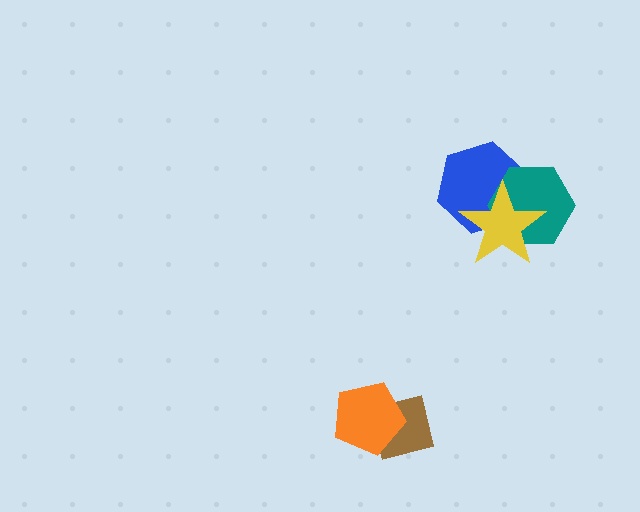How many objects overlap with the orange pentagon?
1 object overlaps with the orange pentagon.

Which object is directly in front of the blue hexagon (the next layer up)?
The teal hexagon is directly in front of the blue hexagon.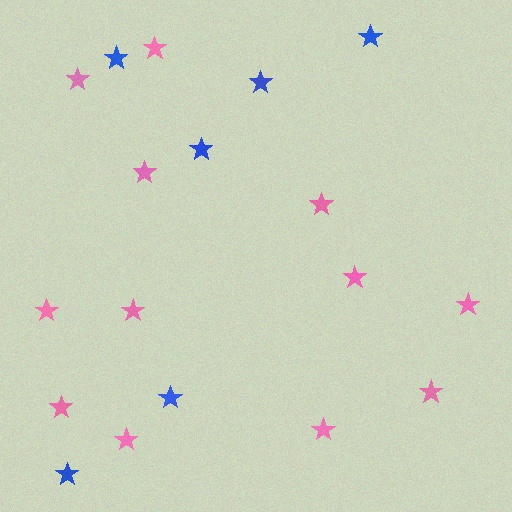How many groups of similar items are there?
There are 2 groups: one group of pink stars (12) and one group of blue stars (6).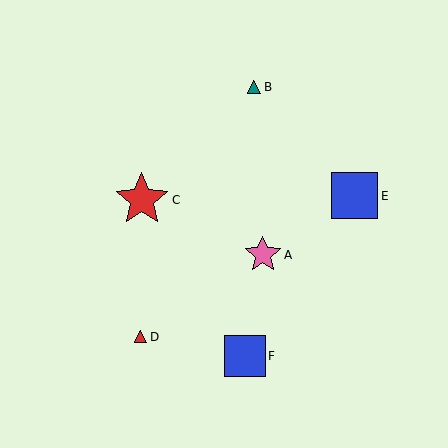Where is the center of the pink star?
The center of the pink star is at (263, 255).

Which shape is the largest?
The red star (labeled C) is the largest.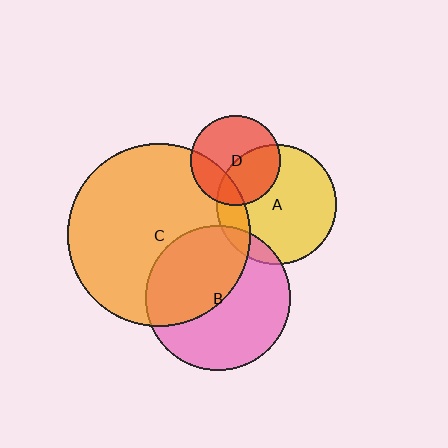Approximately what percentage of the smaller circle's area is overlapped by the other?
Approximately 45%.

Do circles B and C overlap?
Yes.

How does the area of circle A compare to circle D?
Approximately 1.8 times.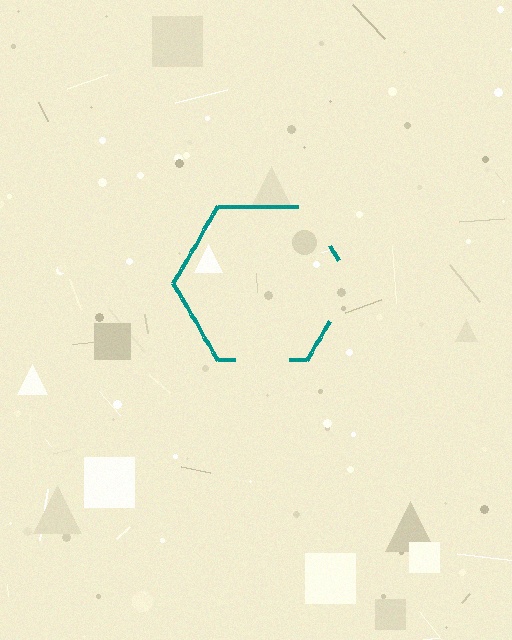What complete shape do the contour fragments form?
The contour fragments form a hexagon.